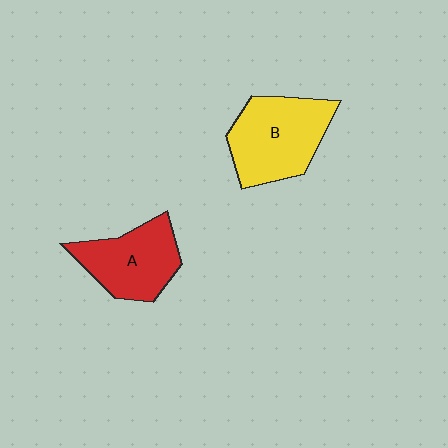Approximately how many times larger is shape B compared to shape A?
Approximately 1.2 times.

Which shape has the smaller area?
Shape A (red).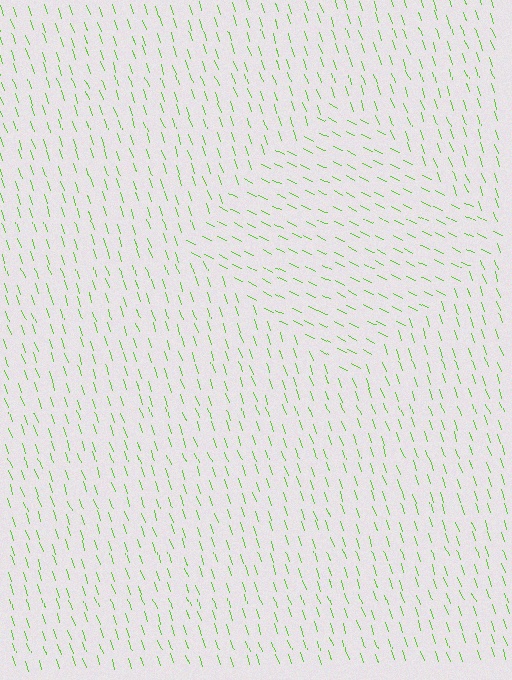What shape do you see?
I see a diamond.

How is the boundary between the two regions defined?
The boundary is defined purely by a change in line orientation (approximately 45 degrees difference). All lines are the same color and thickness.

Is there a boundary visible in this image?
Yes, there is a texture boundary formed by a change in line orientation.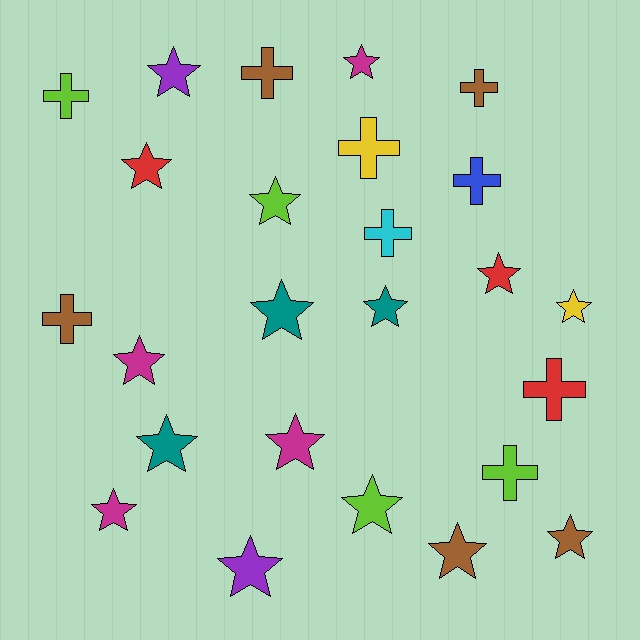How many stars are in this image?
There are 16 stars.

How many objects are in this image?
There are 25 objects.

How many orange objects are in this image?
There are no orange objects.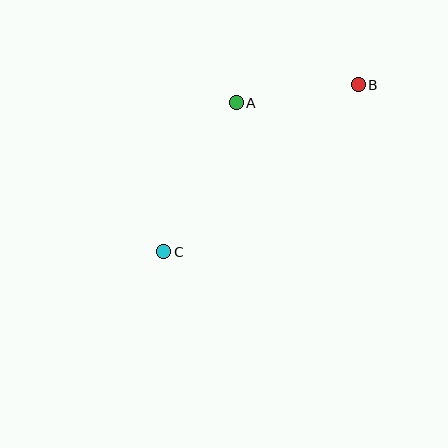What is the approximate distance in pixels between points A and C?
The distance between A and C is approximately 166 pixels.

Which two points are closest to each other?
Points A and B are closest to each other.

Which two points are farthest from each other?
Points B and C are farthest from each other.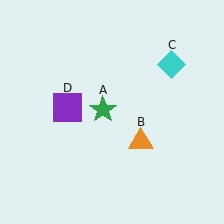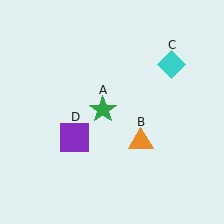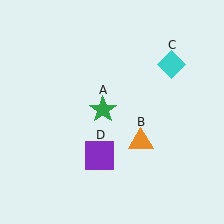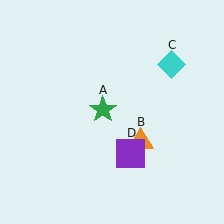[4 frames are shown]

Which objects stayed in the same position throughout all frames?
Green star (object A) and orange triangle (object B) and cyan diamond (object C) remained stationary.